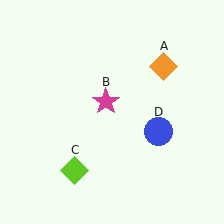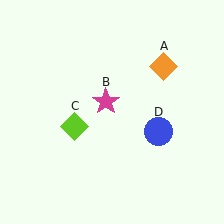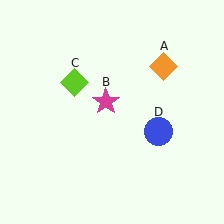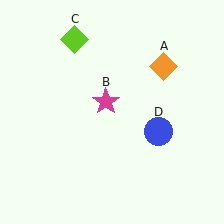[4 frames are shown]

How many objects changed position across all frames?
1 object changed position: lime diamond (object C).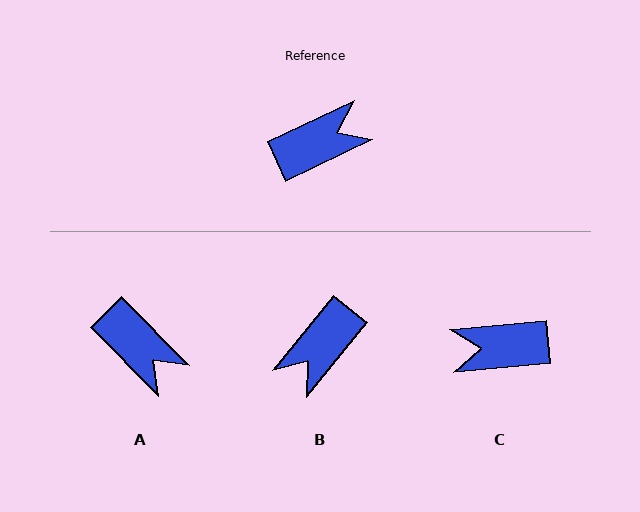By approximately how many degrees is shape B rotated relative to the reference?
Approximately 154 degrees clockwise.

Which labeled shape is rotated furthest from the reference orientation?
C, about 159 degrees away.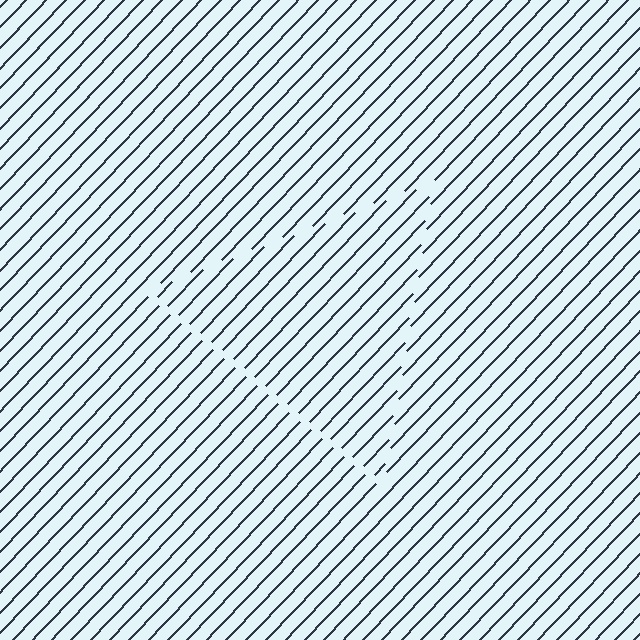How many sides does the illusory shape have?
3 sides — the line-ends trace a triangle.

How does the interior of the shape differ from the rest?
The interior of the shape contains the same grating, shifted by half a period — the contour is defined by the phase discontinuity where line-ends from the inner and outer gratings abut.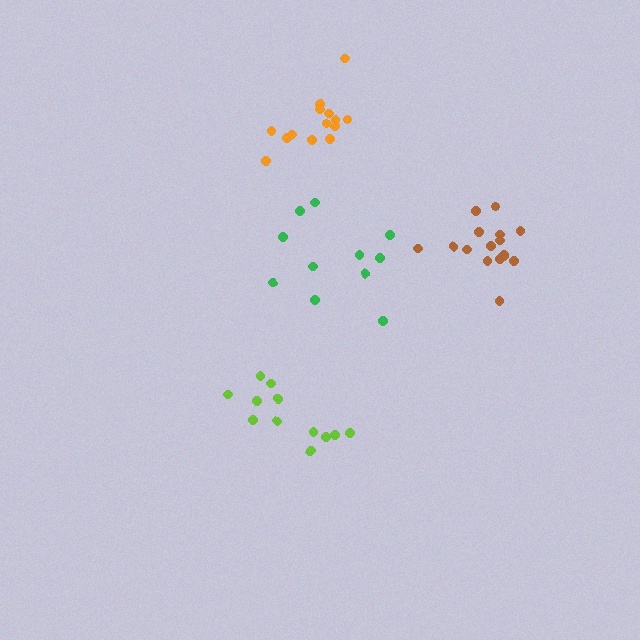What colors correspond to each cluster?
The clusters are colored: lime, green, brown, orange.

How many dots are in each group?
Group 1: 12 dots, Group 2: 11 dots, Group 3: 16 dots, Group 4: 14 dots (53 total).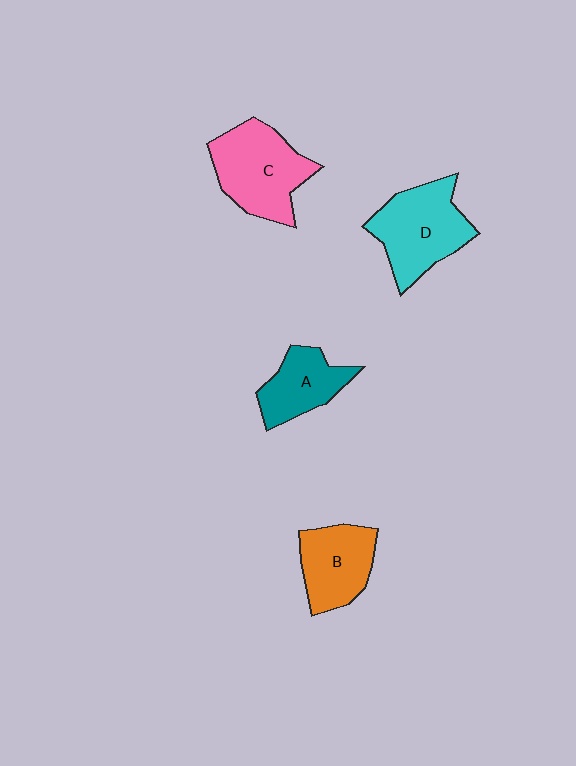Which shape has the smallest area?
Shape A (teal).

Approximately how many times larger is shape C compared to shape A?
Approximately 1.5 times.